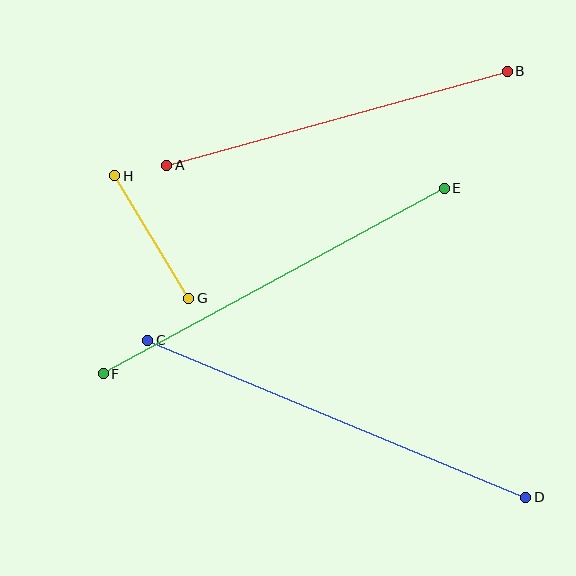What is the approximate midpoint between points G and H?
The midpoint is at approximately (152, 237) pixels.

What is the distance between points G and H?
The distance is approximately 143 pixels.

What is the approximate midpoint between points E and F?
The midpoint is at approximately (274, 281) pixels.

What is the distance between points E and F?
The distance is approximately 388 pixels.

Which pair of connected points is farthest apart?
Points C and D are farthest apart.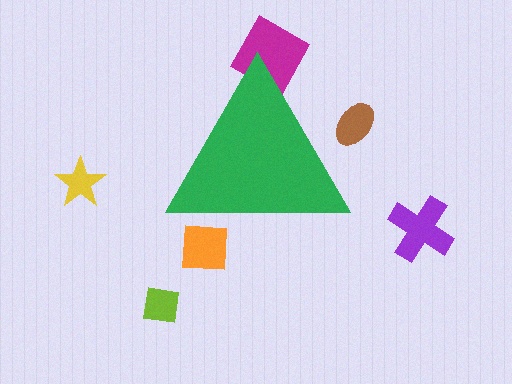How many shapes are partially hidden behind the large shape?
3 shapes are partially hidden.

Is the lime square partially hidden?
No, the lime square is fully visible.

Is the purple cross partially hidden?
No, the purple cross is fully visible.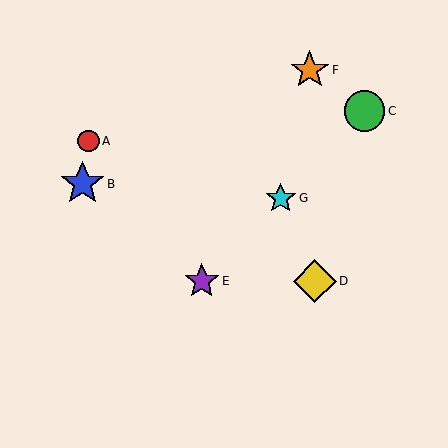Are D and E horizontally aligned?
Yes, both are at y≈281.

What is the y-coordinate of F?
Object F is at y≈70.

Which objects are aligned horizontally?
Objects D, E are aligned horizontally.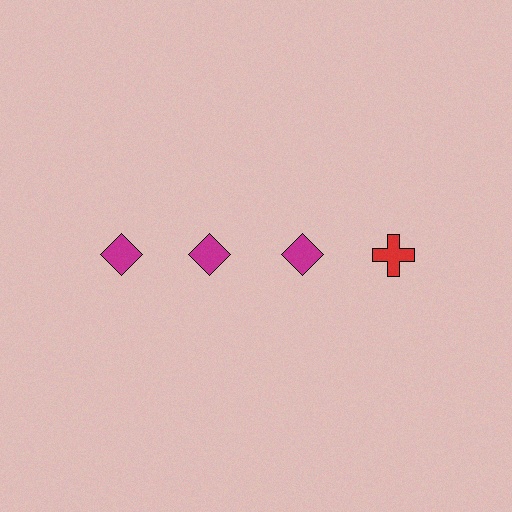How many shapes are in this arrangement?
There are 4 shapes arranged in a grid pattern.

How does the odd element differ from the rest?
It differs in both color (red instead of magenta) and shape (cross instead of diamond).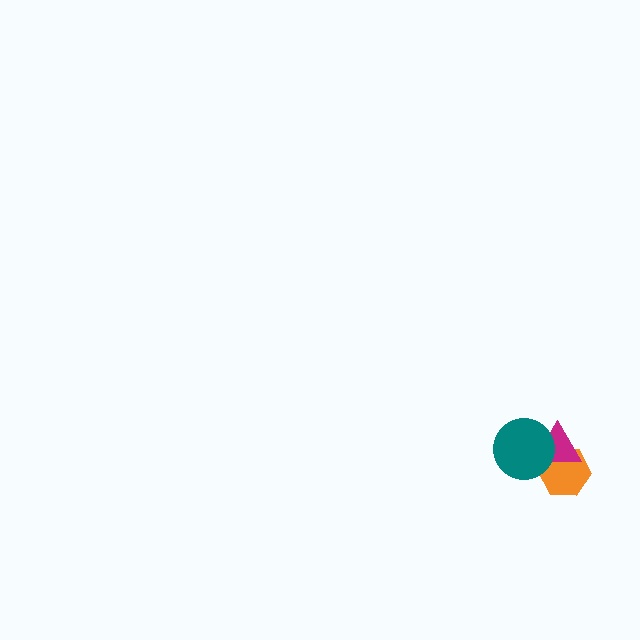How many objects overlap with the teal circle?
2 objects overlap with the teal circle.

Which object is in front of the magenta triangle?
The teal circle is in front of the magenta triangle.